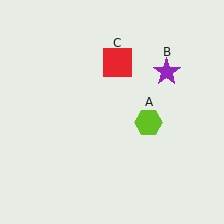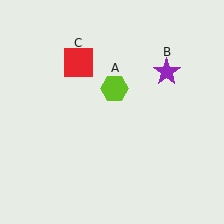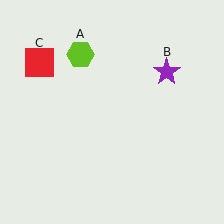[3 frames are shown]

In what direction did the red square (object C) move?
The red square (object C) moved left.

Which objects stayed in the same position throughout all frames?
Purple star (object B) remained stationary.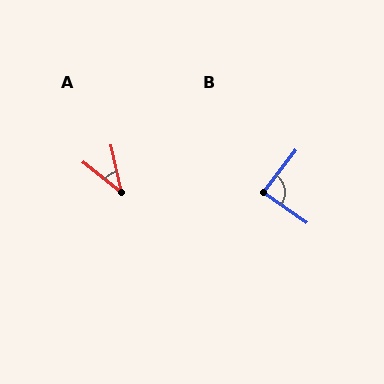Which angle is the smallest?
A, at approximately 39 degrees.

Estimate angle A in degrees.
Approximately 39 degrees.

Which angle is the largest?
B, at approximately 88 degrees.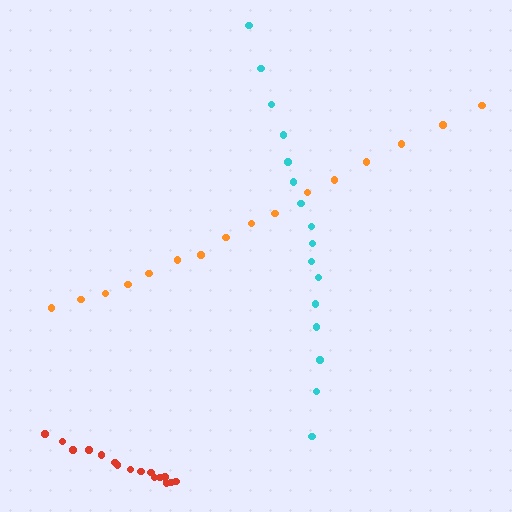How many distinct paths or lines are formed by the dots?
There are 3 distinct paths.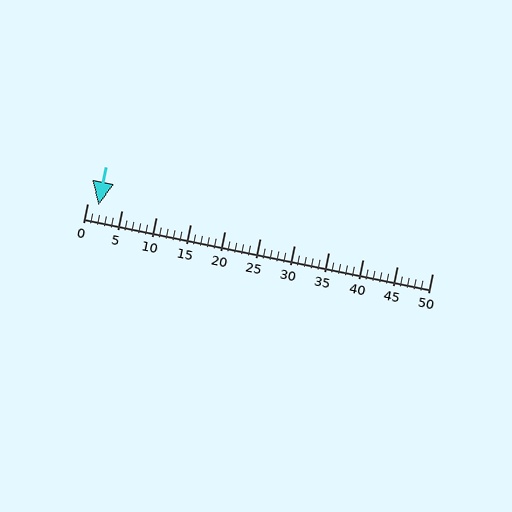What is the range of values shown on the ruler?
The ruler shows values from 0 to 50.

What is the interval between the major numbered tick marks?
The major tick marks are spaced 5 units apart.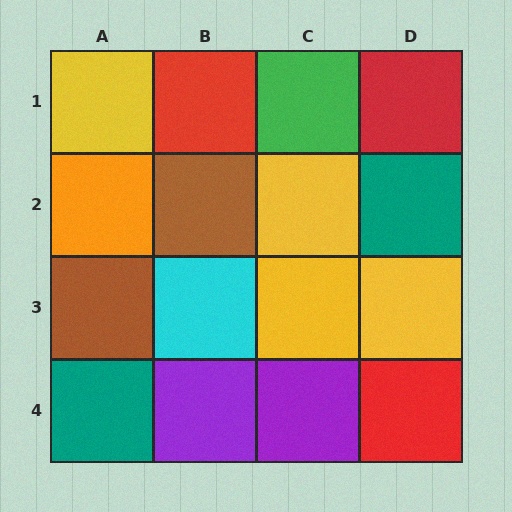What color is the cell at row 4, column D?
Red.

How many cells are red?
3 cells are red.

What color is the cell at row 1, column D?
Red.